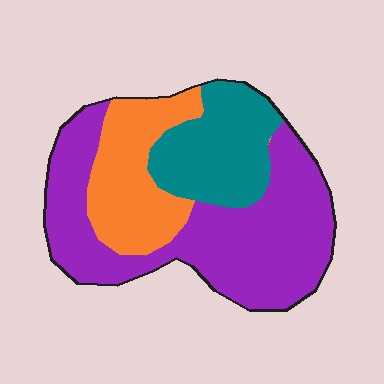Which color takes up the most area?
Purple, at roughly 55%.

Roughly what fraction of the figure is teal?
Teal takes up about one quarter (1/4) of the figure.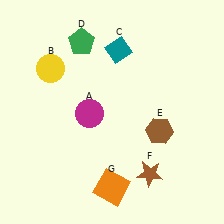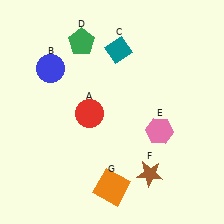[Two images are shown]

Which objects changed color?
A changed from magenta to red. B changed from yellow to blue. E changed from brown to pink.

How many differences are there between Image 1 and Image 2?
There are 3 differences between the two images.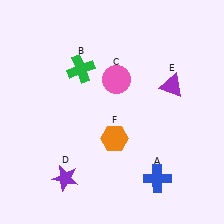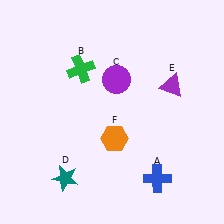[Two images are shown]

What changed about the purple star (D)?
In Image 1, D is purple. In Image 2, it changed to teal.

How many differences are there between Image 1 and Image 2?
There are 2 differences between the two images.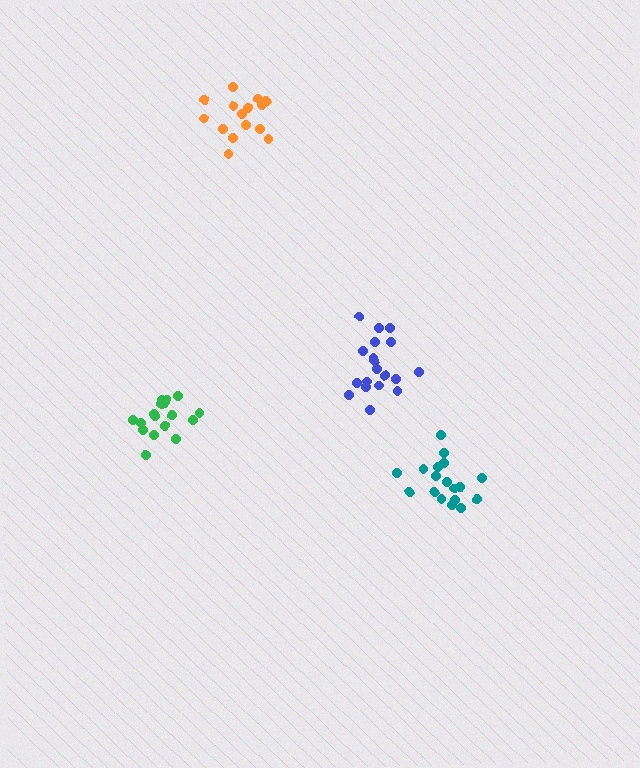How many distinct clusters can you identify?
There are 4 distinct clusters.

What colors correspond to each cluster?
The clusters are colored: blue, orange, green, teal.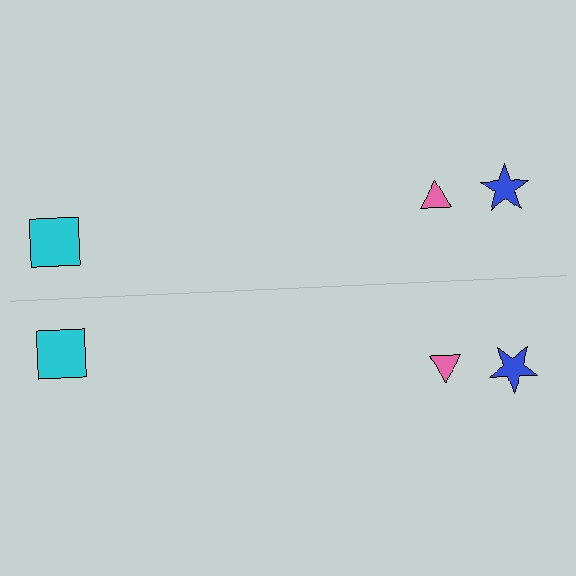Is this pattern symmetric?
Yes, this pattern has bilateral (reflection) symmetry.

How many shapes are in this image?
There are 6 shapes in this image.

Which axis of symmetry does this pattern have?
The pattern has a horizontal axis of symmetry running through the center of the image.